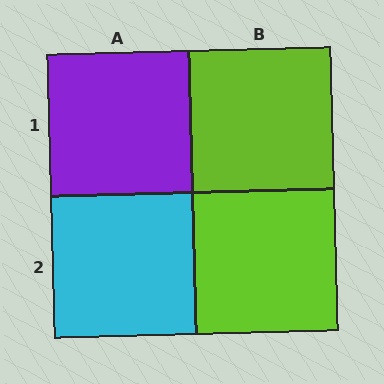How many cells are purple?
1 cell is purple.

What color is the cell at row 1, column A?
Purple.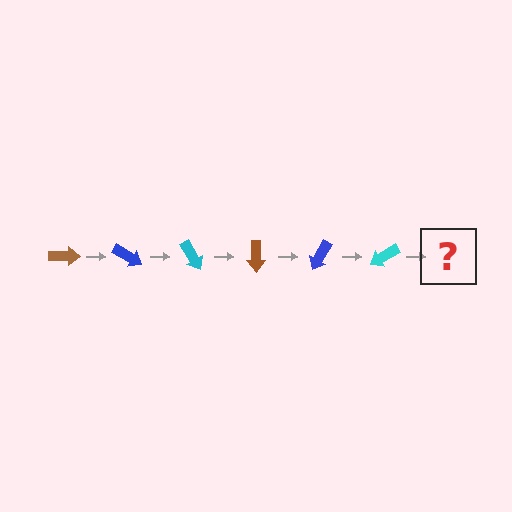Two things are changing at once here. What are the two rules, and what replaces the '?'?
The two rules are that it rotates 30 degrees each step and the color cycles through brown, blue, and cyan. The '?' should be a brown arrow, rotated 180 degrees from the start.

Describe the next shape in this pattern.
It should be a brown arrow, rotated 180 degrees from the start.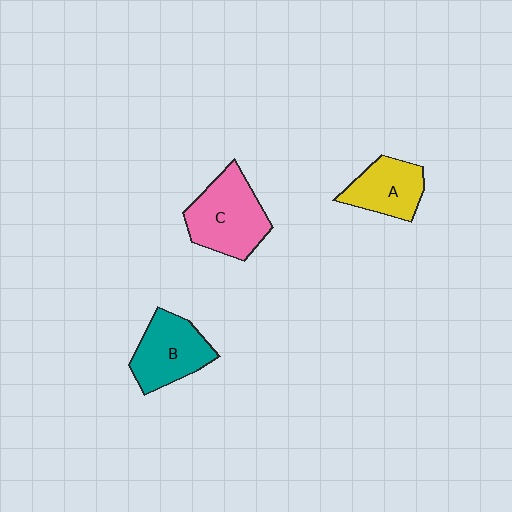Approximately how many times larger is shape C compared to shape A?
Approximately 1.4 times.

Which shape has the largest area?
Shape C (pink).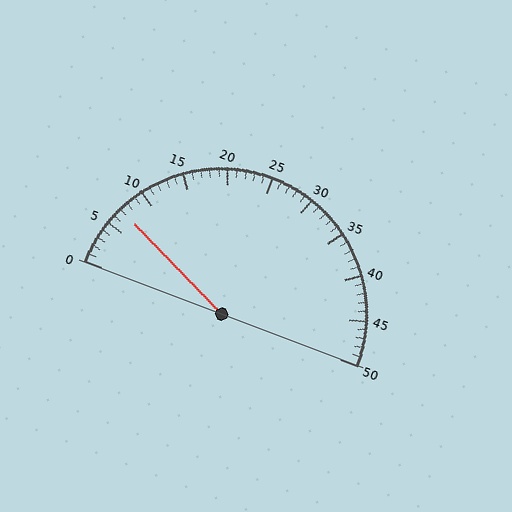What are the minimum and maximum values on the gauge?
The gauge ranges from 0 to 50.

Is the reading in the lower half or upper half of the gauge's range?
The reading is in the lower half of the range (0 to 50).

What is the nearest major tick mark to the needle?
The nearest major tick mark is 5.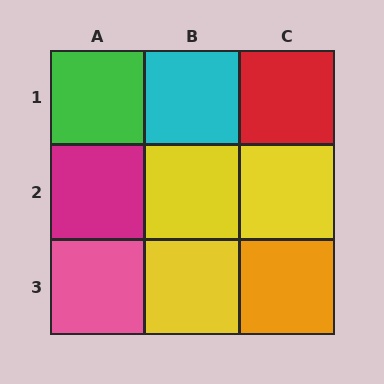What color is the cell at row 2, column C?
Yellow.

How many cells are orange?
1 cell is orange.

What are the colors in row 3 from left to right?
Pink, yellow, orange.